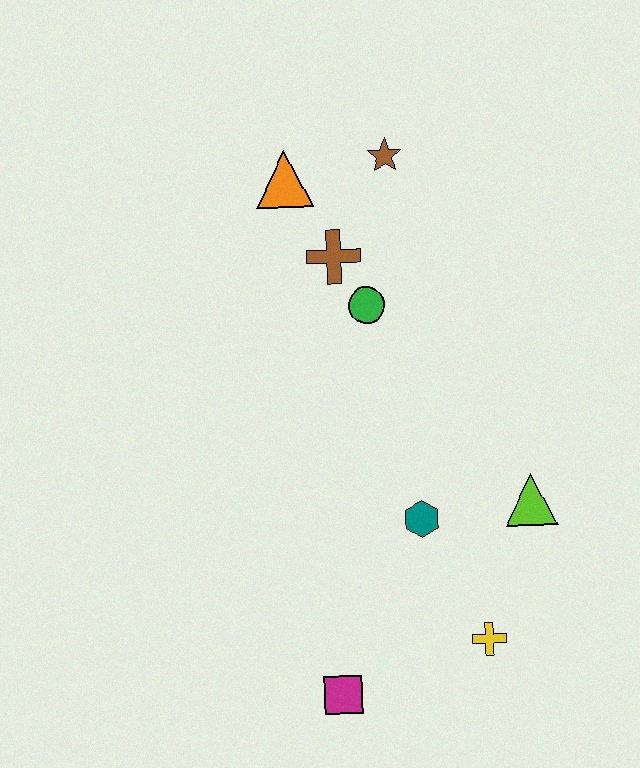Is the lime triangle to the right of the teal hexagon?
Yes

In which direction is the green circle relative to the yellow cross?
The green circle is above the yellow cross.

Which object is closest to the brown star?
The orange triangle is closest to the brown star.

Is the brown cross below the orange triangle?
Yes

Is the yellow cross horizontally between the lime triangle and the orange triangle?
Yes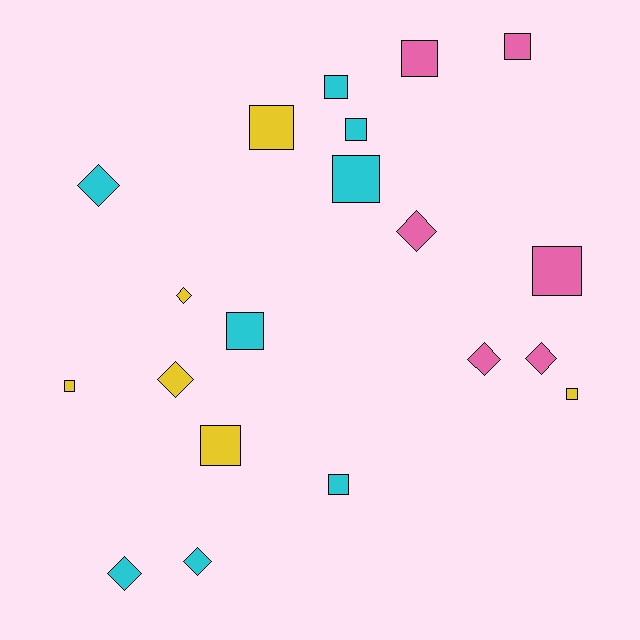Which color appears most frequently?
Cyan, with 8 objects.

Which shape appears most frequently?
Square, with 12 objects.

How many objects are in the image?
There are 20 objects.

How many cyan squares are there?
There are 5 cyan squares.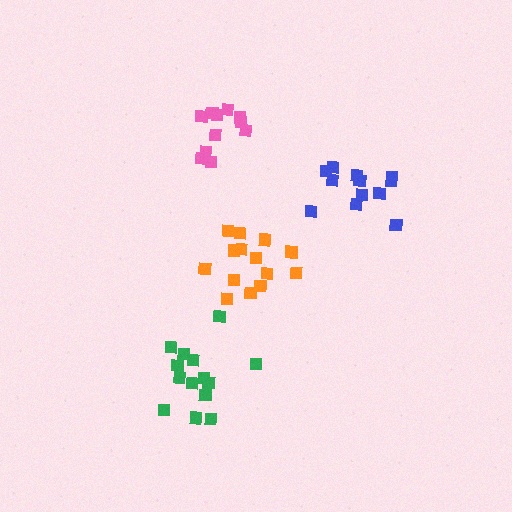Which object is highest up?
The pink cluster is topmost.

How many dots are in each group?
Group 1: 14 dots, Group 2: 11 dots, Group 3: 14 dots, Group 4: 12 dots (51 total).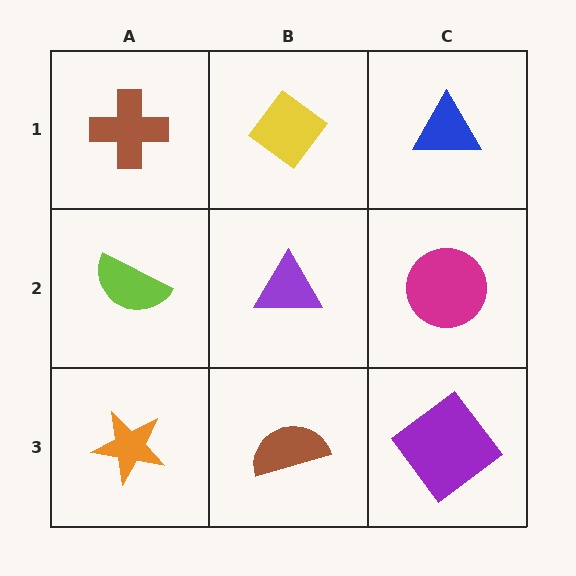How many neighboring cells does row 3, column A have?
2.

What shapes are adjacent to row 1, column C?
A magenta circle (row 2, column C), a yellow diamond (row 1, column B).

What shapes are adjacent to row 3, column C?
A magenta circle (row 2, column C), a brown semicircle (row 3, column B).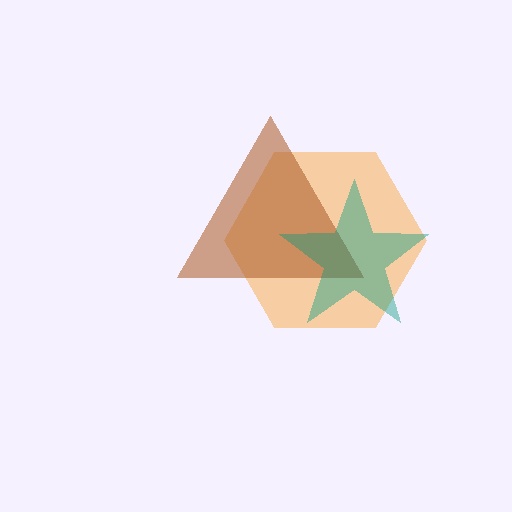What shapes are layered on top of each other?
The layered shapes are: an orange hexagon, a brown triangle, a teal star.